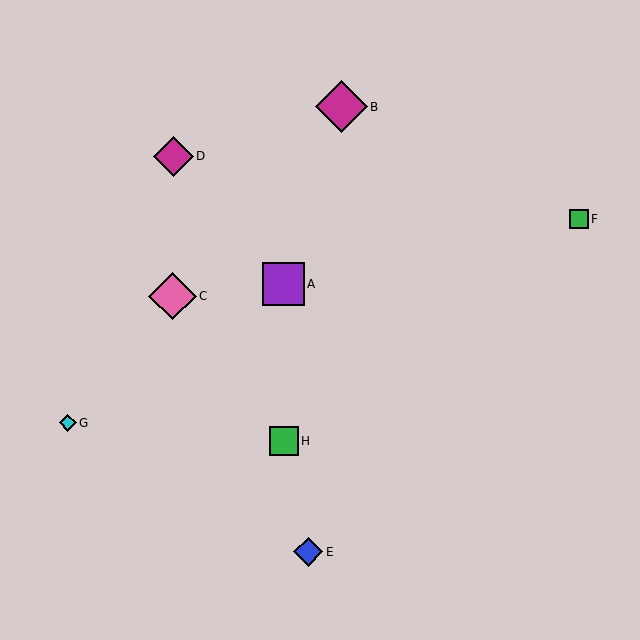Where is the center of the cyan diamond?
The center of the cyan diamond is at (68, 423).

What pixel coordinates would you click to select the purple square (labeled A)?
Click at (283, 284) to select the purple square A.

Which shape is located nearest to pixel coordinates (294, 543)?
The blue diamond (labeled E) at (308, 552) is nearest to that location.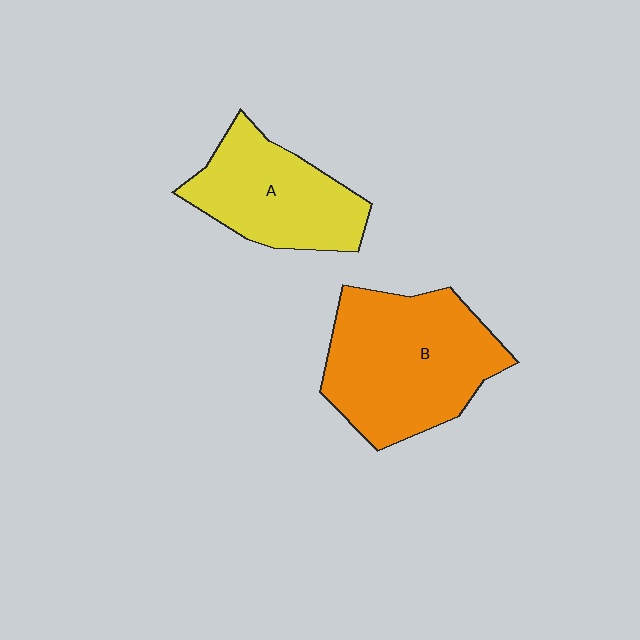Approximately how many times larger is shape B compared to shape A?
Approximately 1.4 times.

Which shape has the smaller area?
Shape A (yellow).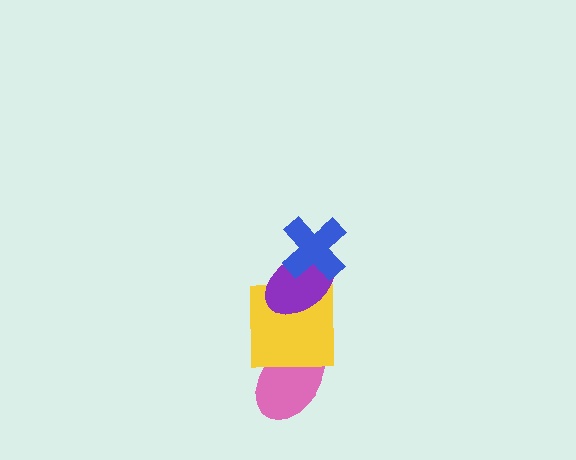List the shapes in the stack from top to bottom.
From top to bottom: the blue cross, the purple ellipse, the yellow square, the pink ellipse.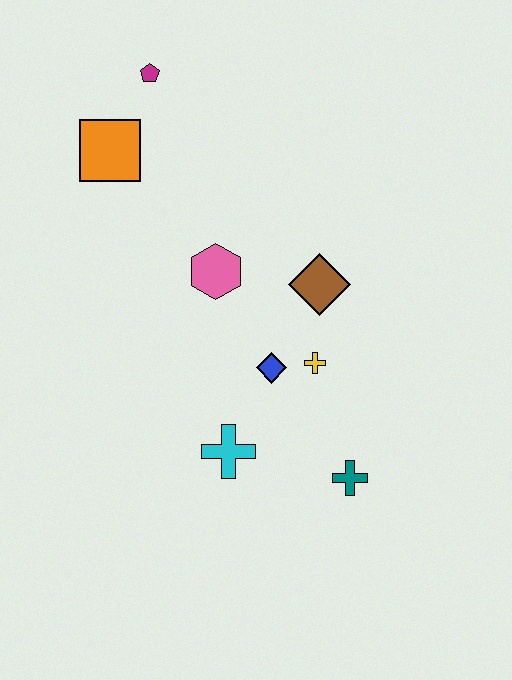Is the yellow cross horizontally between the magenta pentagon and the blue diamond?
No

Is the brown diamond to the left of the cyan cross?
No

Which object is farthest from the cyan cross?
The magenta pentagon is farthest from the cyan cross.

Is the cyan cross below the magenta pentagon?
Yes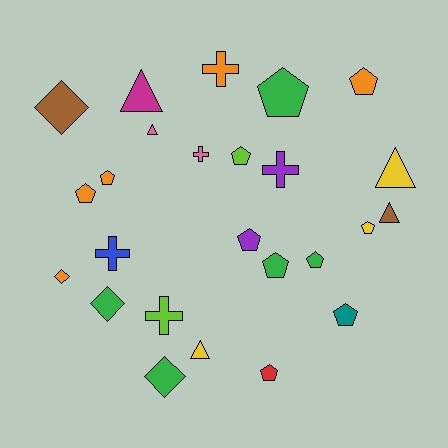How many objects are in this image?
There are 25 objects.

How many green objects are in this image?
There are 5 green objects.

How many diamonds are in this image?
There are 4 diamonds.